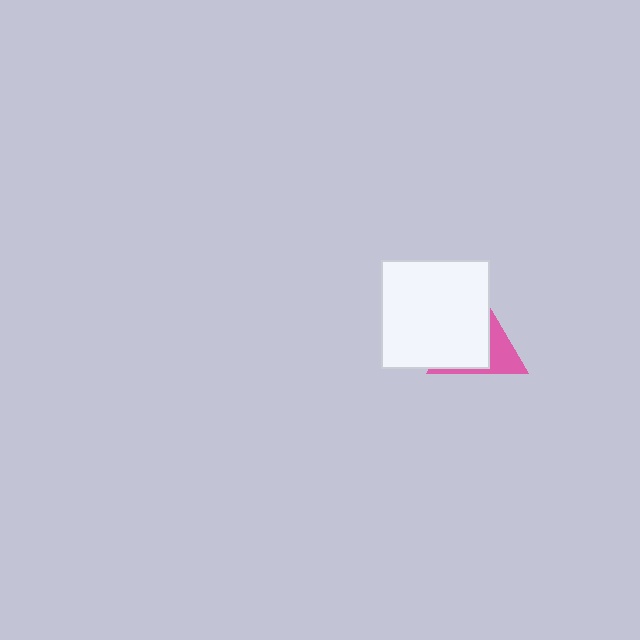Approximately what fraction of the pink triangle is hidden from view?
Roughly 65% of the pink triangle is hidden behind the white square.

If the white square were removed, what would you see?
You would see the complete pink triangle.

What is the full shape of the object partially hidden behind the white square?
The partially hidden object is a pink triangle.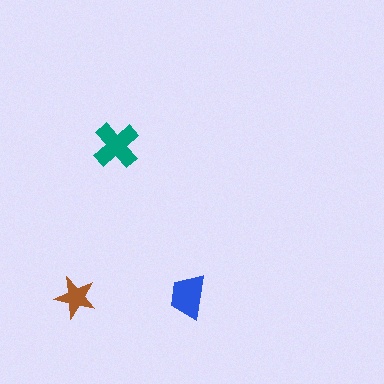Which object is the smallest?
The brown star.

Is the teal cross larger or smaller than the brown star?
Larger.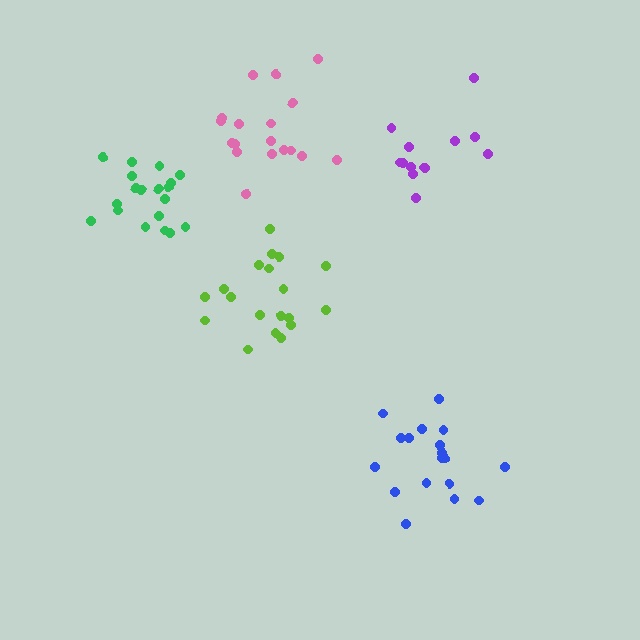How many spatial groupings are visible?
There are 5 spatial groupings.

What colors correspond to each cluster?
The clusters are colored: blue, green, lime, purple, pink.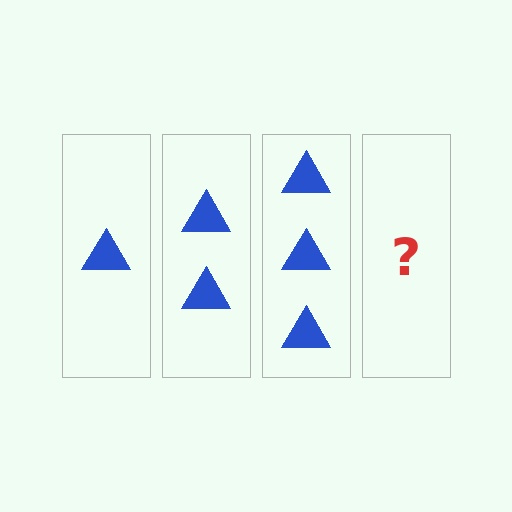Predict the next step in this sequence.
The next step is 4 triangles.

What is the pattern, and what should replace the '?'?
The pattern is that each step adds one more triangle. The '?' should be 4 triangles.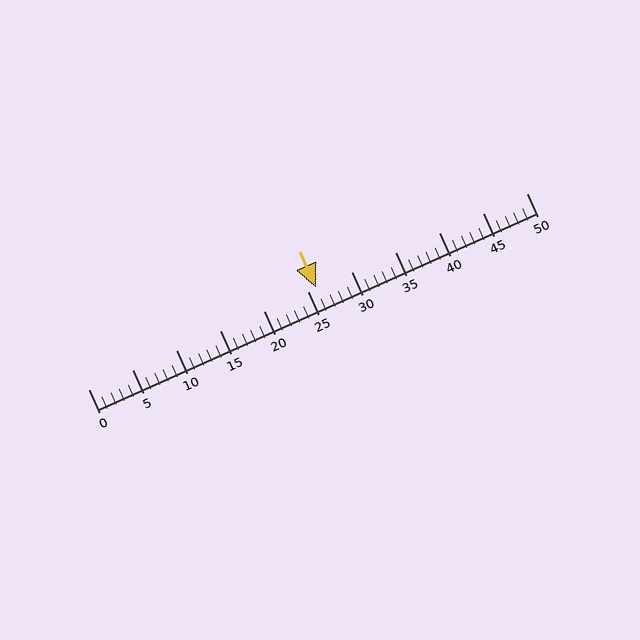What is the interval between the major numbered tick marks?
The major tick marks are spaced 5 units apart.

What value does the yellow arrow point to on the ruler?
The yellow arrow points to approximately 26.